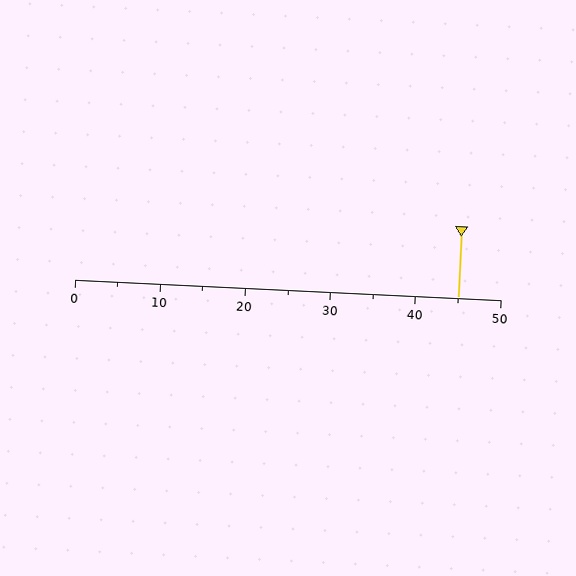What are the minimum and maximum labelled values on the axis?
The axis runs from 0 to 50.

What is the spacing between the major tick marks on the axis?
The major ticks are spaced 10 apart.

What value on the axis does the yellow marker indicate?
The marker indicates approximately 45.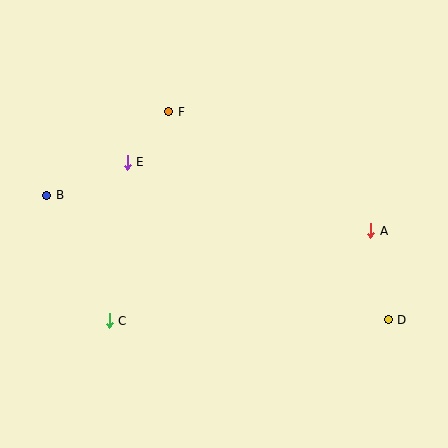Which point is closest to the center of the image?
Point E at (127, 162) is closest to the center.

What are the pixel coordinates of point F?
Point F is at (169, 112).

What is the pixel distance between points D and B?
The distance between D and B is 364 pixels.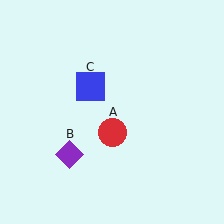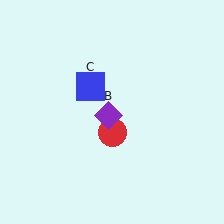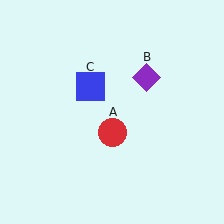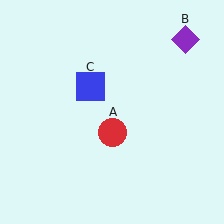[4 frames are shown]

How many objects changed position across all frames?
1 object changed position: purple diamond (object B).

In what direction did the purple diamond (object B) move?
The purple diamond (object B) moved up and to the right.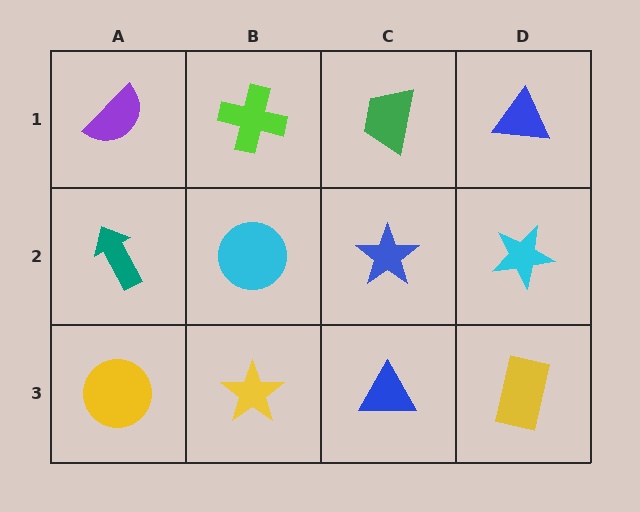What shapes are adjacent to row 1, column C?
A blue star (row 2, column C), a lime cross (row 1, column B), a blue triangle (row 1, column D).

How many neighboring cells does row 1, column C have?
3.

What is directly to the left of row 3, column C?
A yellow star.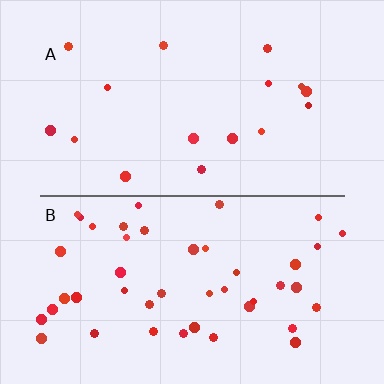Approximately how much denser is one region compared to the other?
Approximately 2.7× — region B over region A.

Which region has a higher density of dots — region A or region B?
B (the bottom).